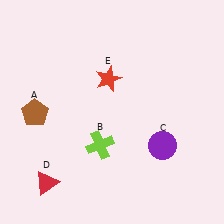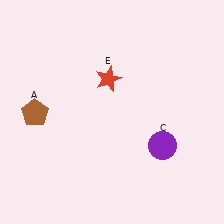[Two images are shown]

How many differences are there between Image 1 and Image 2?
There are 2 differences between the two images.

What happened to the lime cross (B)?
The lime cross (B) was removed in Image 2. It was in the bottom-left area of Image 1.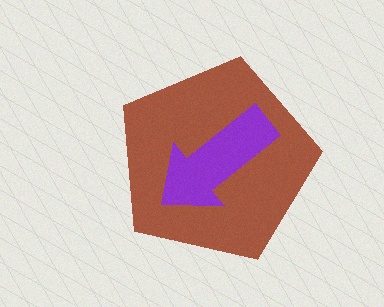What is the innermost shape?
The purple arrow.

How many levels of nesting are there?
2.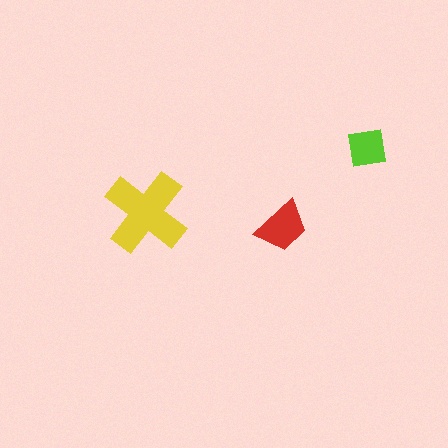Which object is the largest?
The yellow cross.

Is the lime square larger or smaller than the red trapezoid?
Smaller.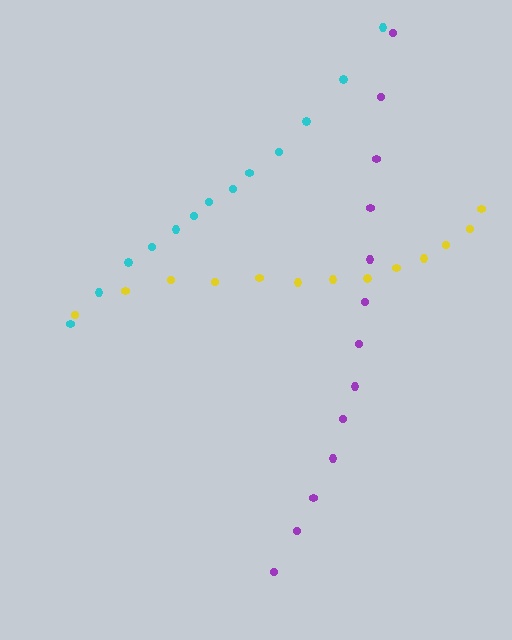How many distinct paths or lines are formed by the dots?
There are 3 distinct paths.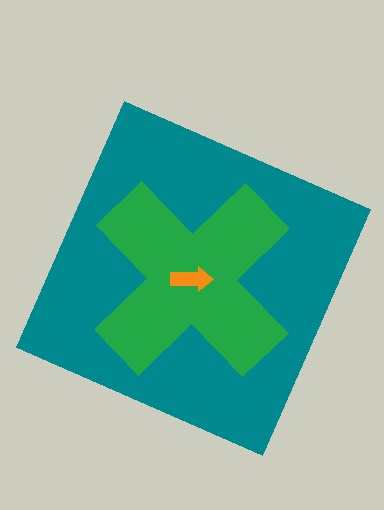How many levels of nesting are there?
3.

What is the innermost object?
The orange arrow.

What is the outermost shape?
The teal square.